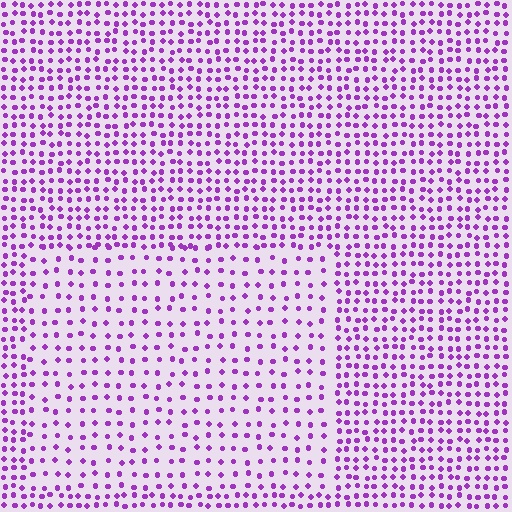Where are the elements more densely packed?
The elements are more densely packed outside the rectangle boundary.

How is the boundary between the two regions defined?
The boundary is defined by a change in element density (approximately 1.9x ratio). All elements are the same color, size, and shape.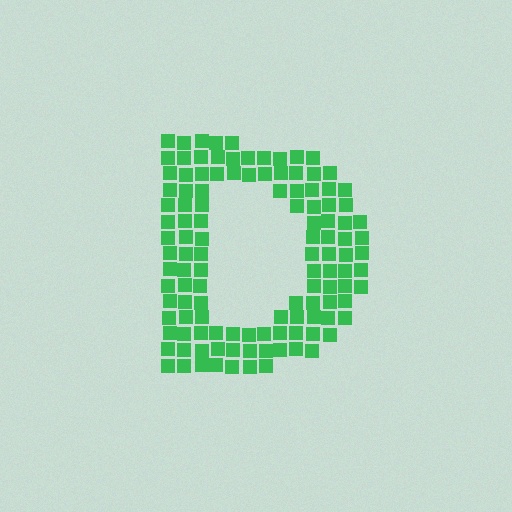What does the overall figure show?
The overall figure shows the letter D.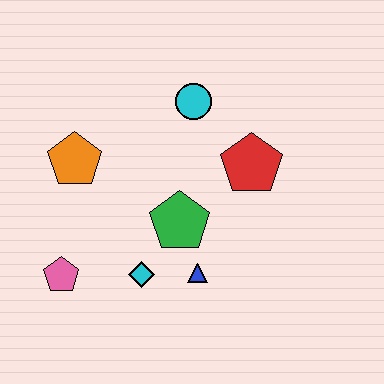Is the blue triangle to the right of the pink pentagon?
Yes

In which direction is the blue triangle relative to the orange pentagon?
The blue triangle is to the right of the orange pentagon.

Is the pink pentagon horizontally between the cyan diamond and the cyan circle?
No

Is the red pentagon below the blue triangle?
No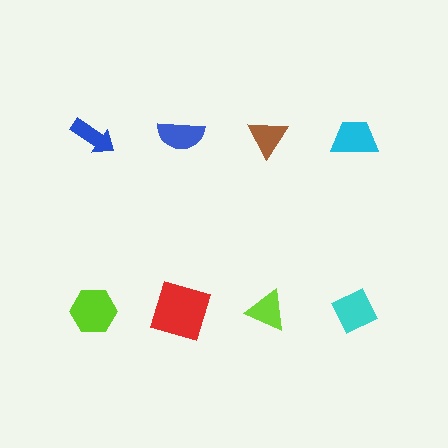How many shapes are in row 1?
4 shapes.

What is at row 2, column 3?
A lime triangle.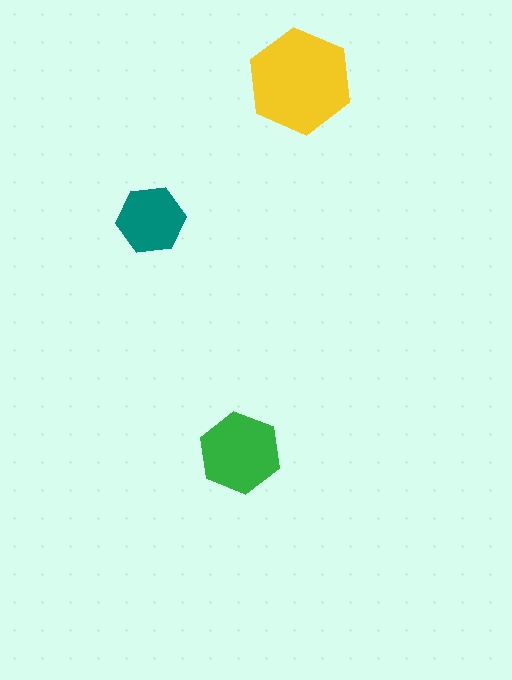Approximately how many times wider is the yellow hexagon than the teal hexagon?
About 1.5 times wider.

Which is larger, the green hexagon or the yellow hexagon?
The yellow one.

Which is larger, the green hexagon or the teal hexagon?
The green one.